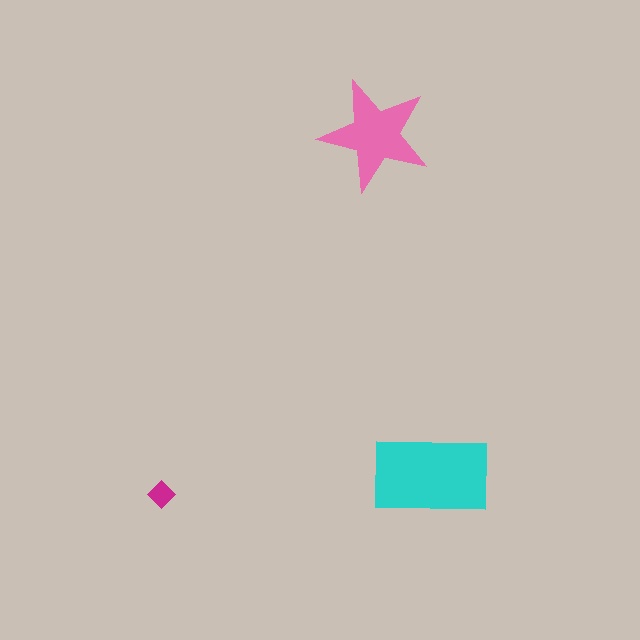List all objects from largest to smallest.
The cyan rectangle, the pink star, the magenta diamond.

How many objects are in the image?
There are 3 objects in the image.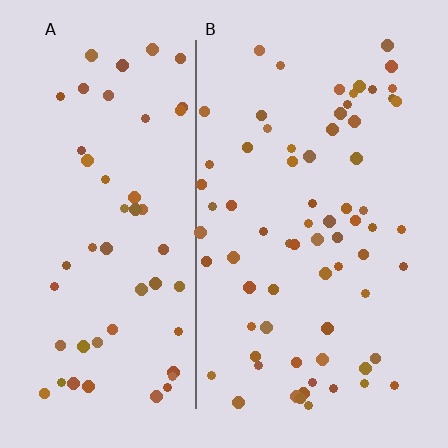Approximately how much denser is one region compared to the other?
Approximately 1.3× — region B over region A.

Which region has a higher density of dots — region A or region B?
B (the right).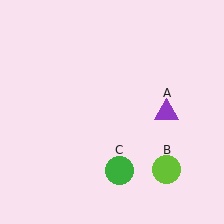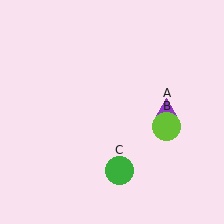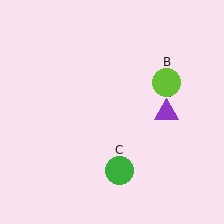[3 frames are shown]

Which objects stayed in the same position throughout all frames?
Purple triangle (object A) and green circle (object C) remained stationary.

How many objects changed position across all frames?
1 object changed position: lime circle (object B).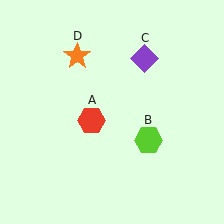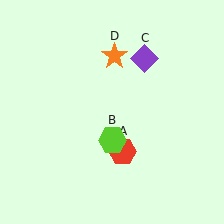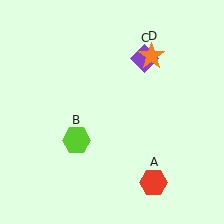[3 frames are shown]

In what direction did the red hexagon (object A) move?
The red hexagon (object A) moved down and to the right.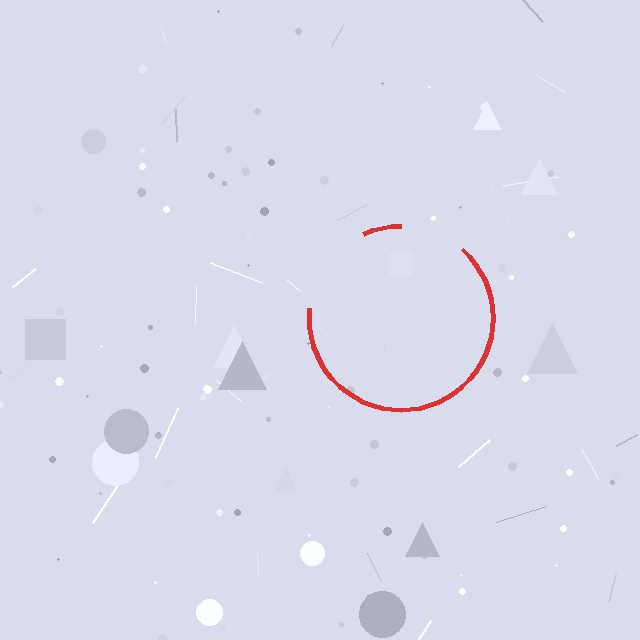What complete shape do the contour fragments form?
The contour fragments form a circle.